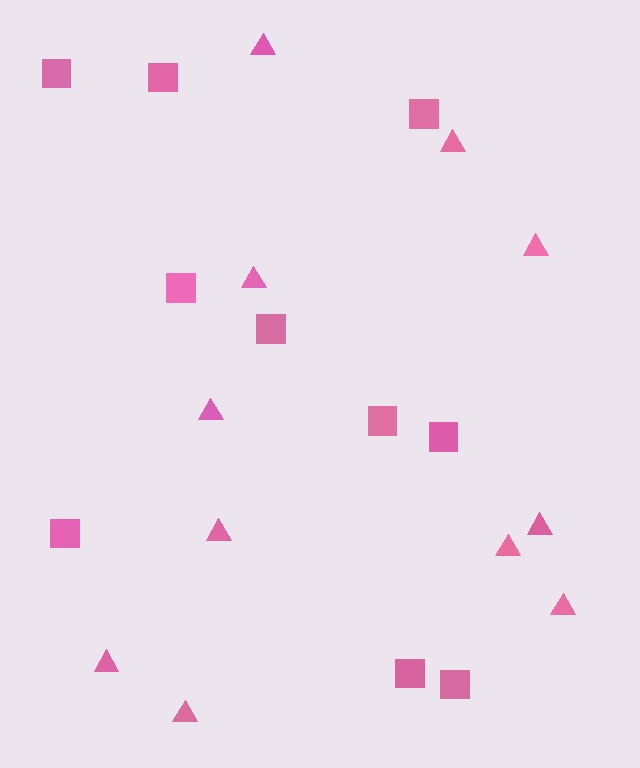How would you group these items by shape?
There are 2 groups: one group of triangles (11) and one group of squares (10).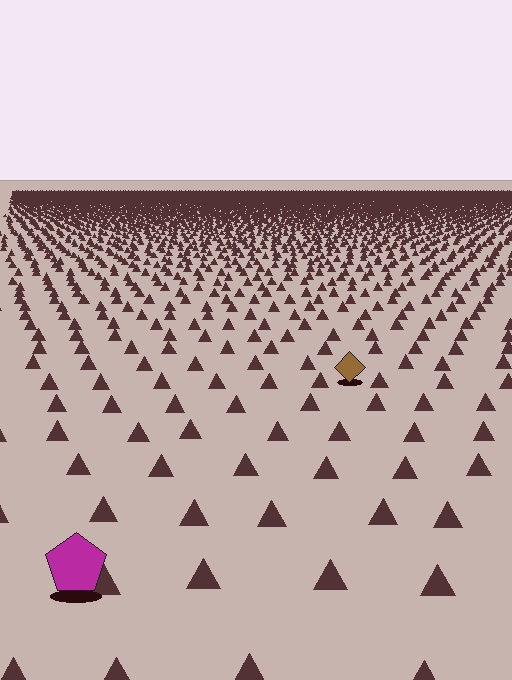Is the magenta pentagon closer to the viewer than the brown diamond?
Yes. The magenta pentagon is closer — you can tell from the texture gradient: the ground texture is coarser near it.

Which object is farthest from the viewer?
The brown diamond is farthest from the viewer. It appears smaller and the ground texture around it is denser.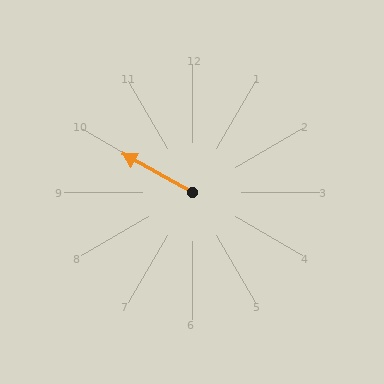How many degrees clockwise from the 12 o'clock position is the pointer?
Approximately 299 degrees.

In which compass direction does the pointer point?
Northwest.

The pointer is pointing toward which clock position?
Roughly 10 o'clock.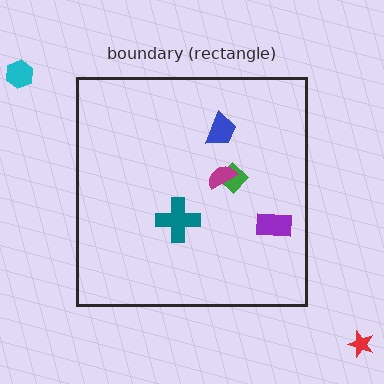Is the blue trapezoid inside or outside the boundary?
Inside.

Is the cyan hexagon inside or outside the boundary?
Outside.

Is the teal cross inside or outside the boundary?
Inside.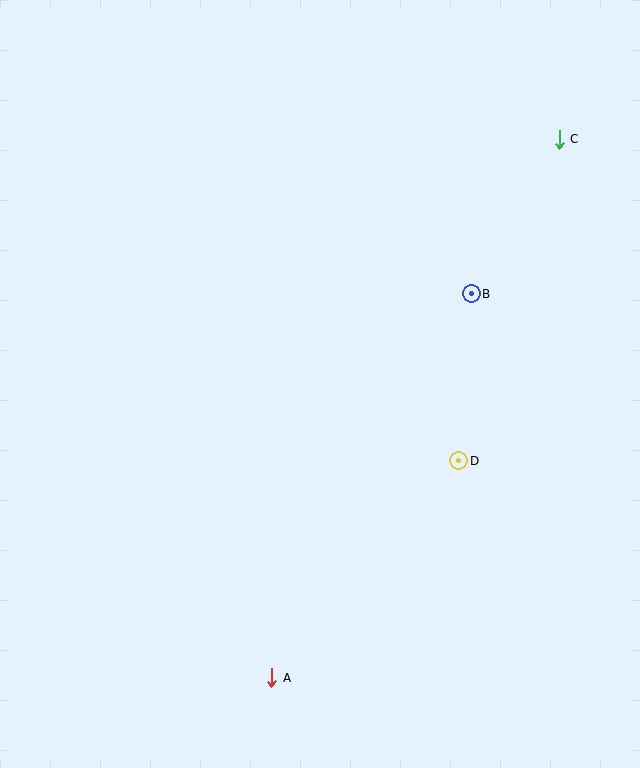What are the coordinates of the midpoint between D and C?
The midpoint between D and C is at (509, 300).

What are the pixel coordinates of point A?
Point A is at (272, 678).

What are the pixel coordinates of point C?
Point C is at (559, 139).